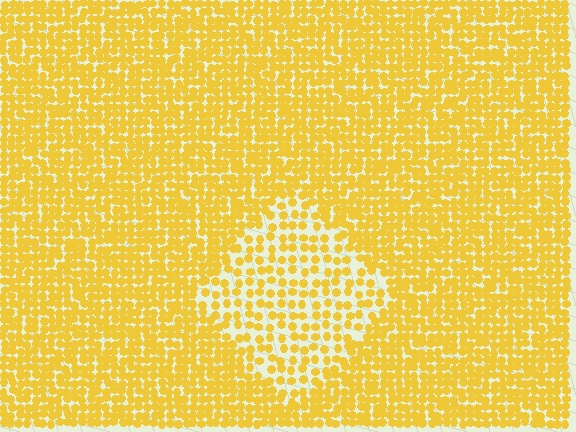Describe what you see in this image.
The image contains small yellow elements arranged at two different densities. A diamond-shaped region is visible where the elements are less densely packed than the surrounding area.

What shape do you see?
I see a diamond.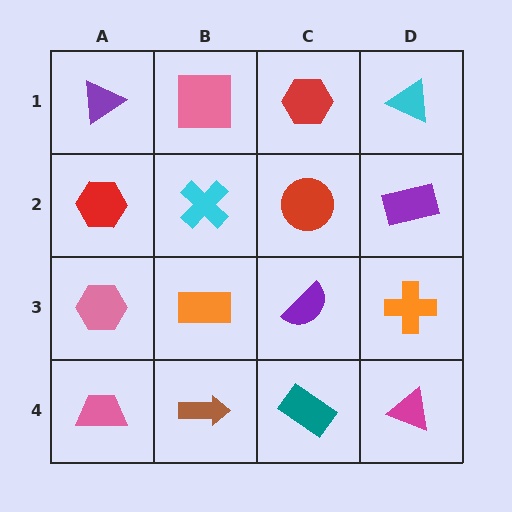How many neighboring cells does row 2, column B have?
4.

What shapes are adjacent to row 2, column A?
A purple triangle (row 1, column A), a pink hexagon (row 3, column A), a cyan cross (row 2, column B).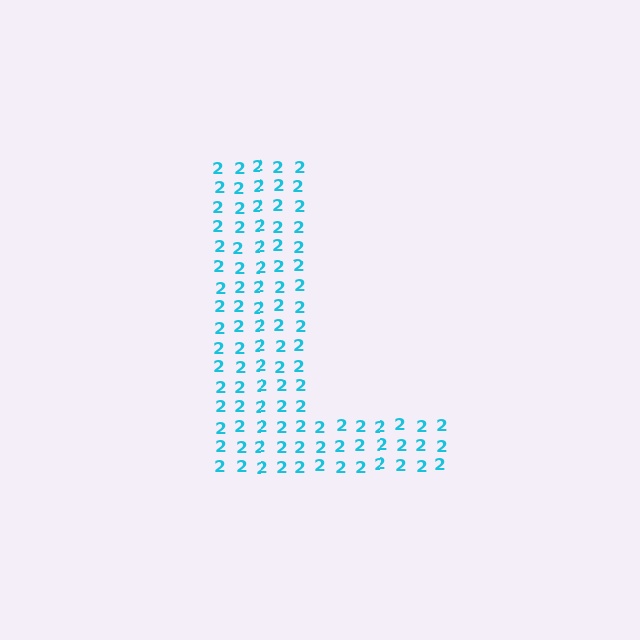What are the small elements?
The small elements are digit 2's.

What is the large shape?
The large shape is the letter L.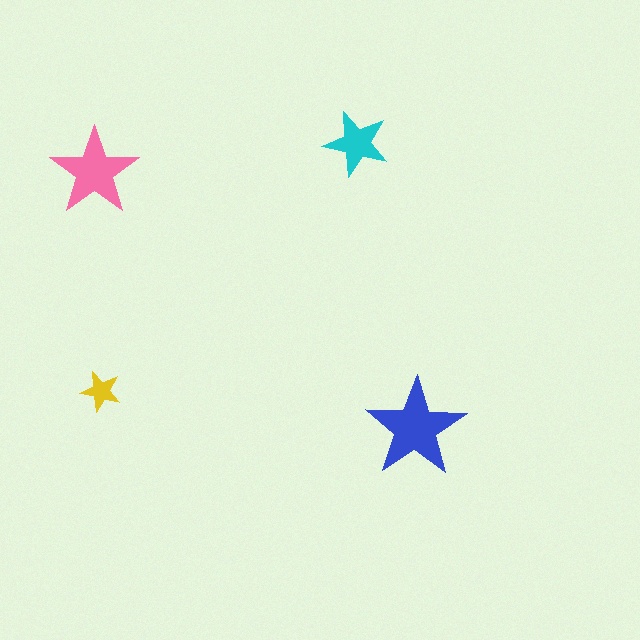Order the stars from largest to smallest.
the blue one, the pink one, the cyan one, the yellow one.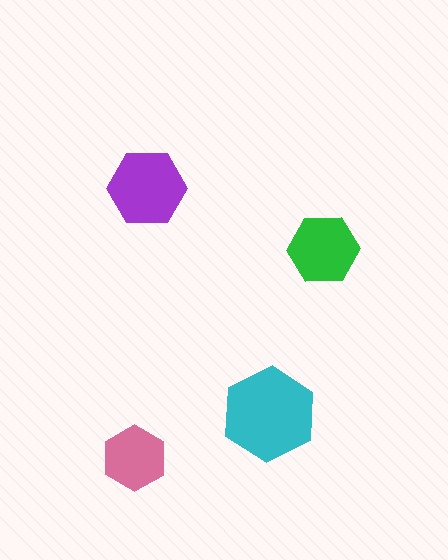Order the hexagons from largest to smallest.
the cyan one, the purple one, the green one, the pink one.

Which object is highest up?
The purple hexagon is topmost.